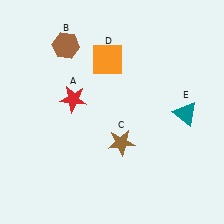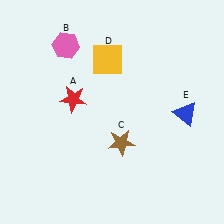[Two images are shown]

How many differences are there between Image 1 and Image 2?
There are 3 differences between the two images.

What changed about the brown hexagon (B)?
In Image 1, B is brown. In Image 2, it changed to pink.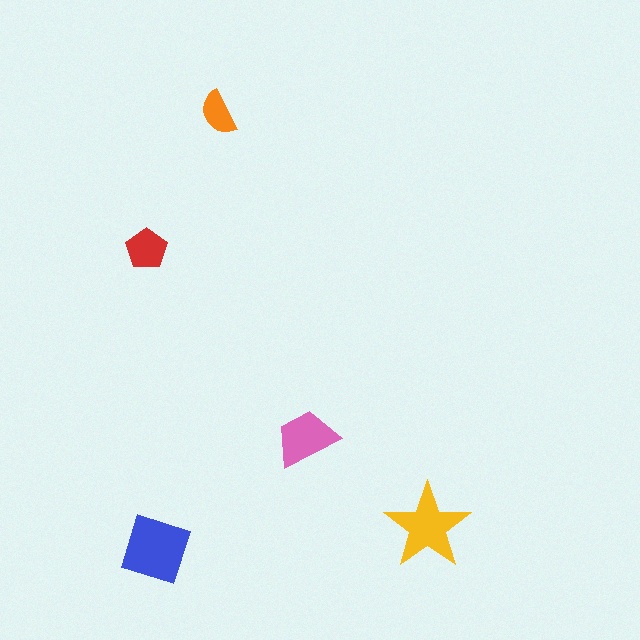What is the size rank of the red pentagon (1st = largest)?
4th.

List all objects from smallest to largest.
The orange semicircle, the red pentagon, the pink trapezoid, the yellow star, the blue diamond.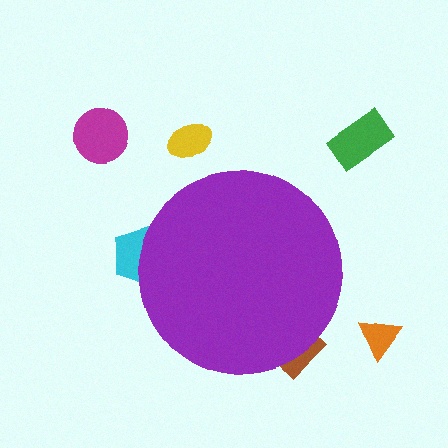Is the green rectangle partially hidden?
No, the green rectangle is fully visible.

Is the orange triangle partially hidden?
No, the orange triangle is fully visible.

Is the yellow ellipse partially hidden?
No, the yellow ellipse is fully visible.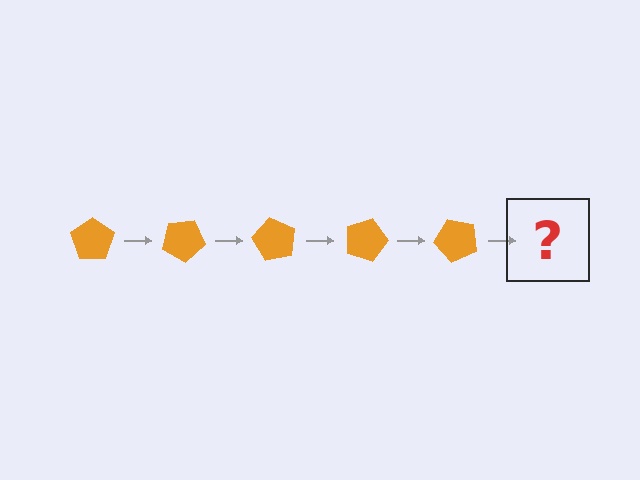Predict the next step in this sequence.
The next step is an orange pentagon rotated 150 degrees.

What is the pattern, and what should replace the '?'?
The pattern is that the pentagon rotates 30 degrees each step. The '?' should be an orange pentagon rotated 150 degrees.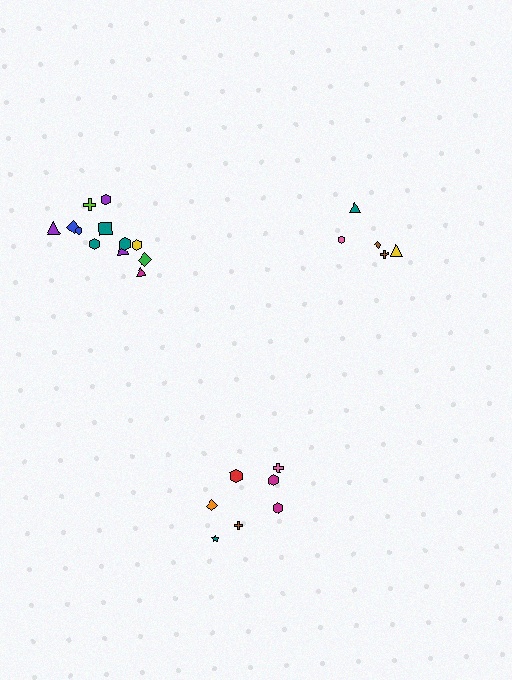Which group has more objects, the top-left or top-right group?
The top-left group.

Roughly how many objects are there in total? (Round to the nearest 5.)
Roughly 25 objects in total.